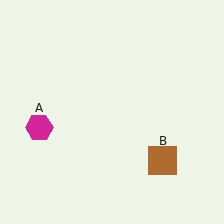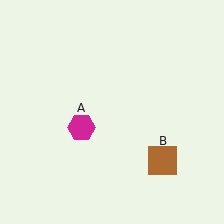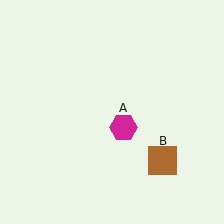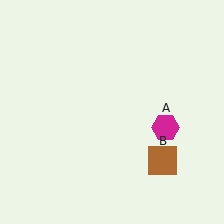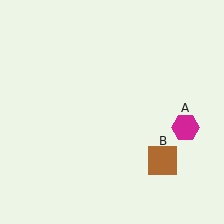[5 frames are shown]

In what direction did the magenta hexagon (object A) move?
The magenta hexagon (object A) moved right.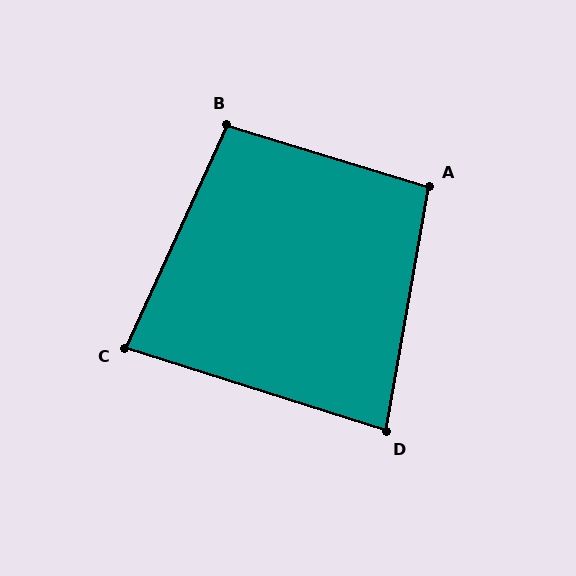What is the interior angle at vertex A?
Approximately 97 degrees (obtuse).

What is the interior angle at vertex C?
Approximately 83 degrees (acute).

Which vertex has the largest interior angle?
B, at approximately 98 degrees.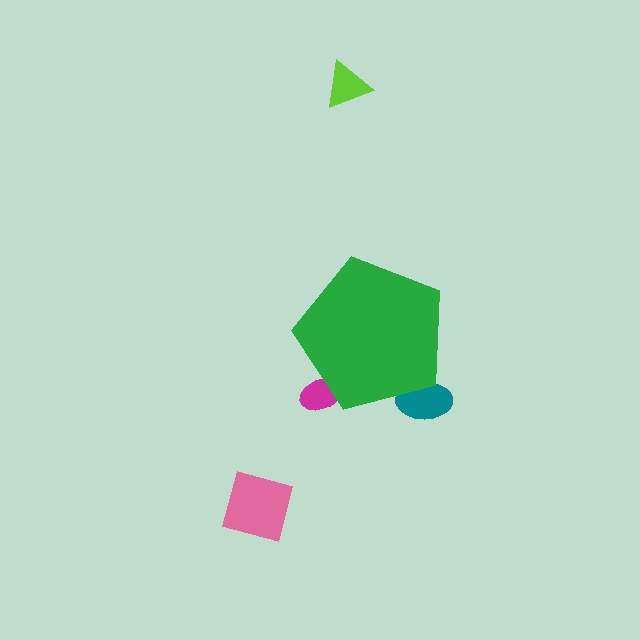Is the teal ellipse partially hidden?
Yes, the teal ellipse is partially hidden behind the green pentagon.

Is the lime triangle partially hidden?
No, the lime triangle is fully visible.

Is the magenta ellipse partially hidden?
Yes, the magenta ellipse is partially hidden behind the green pentagon.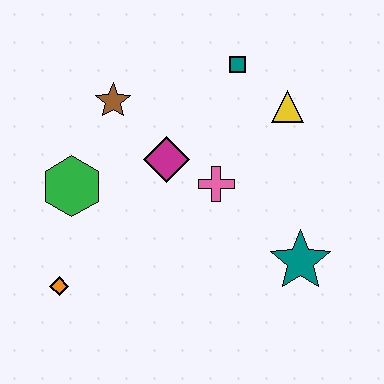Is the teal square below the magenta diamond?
No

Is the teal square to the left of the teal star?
Yes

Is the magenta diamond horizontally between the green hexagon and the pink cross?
Yes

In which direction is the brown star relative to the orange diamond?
The brown star is above the orange diamond.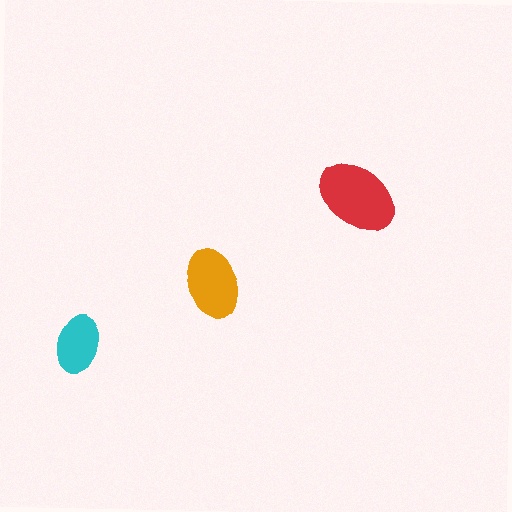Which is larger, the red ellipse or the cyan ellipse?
The red one.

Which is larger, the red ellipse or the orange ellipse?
The red one.